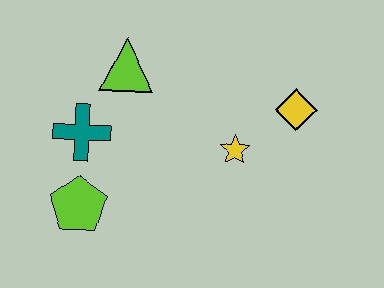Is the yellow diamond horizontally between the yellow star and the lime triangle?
No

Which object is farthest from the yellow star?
The lime pentagon is farthest from the yellow star.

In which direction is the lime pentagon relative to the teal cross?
The lime pentagon is below the teal cross.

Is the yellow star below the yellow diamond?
Yes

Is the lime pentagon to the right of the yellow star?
No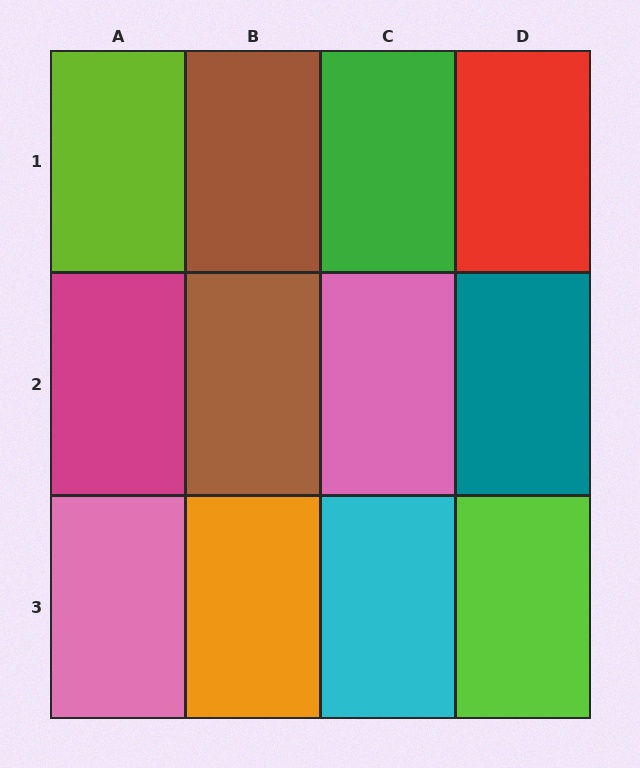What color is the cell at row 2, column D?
Teal.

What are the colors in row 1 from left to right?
Lime, brown, green, red.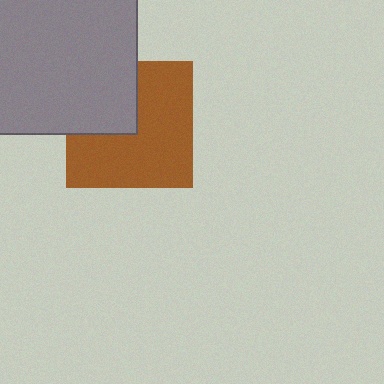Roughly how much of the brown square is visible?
Most of it is visible (roughly 67%).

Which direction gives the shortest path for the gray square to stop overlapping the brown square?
Moving toward the upper-left gives the shortest separation.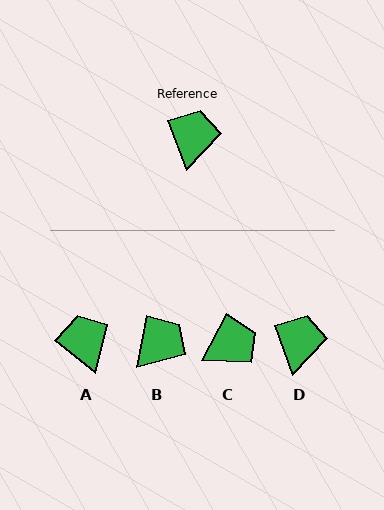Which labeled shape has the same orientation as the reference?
D.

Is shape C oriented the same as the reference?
No, it is off by about 49 degrees.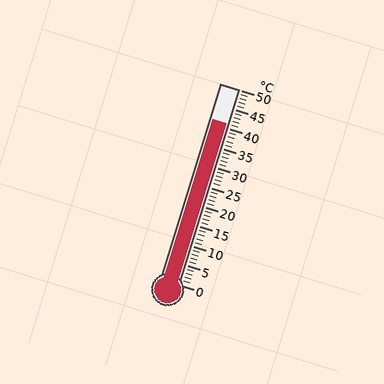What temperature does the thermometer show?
The thermometer shows approximately 41°C.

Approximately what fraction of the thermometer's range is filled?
The thermometer is filled to approximately 80% of its range.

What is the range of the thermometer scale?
The thermometer scale ranges from 0°C to 50°C.